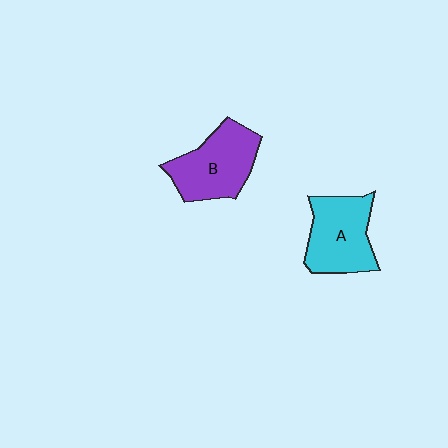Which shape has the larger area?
Shape B (purple).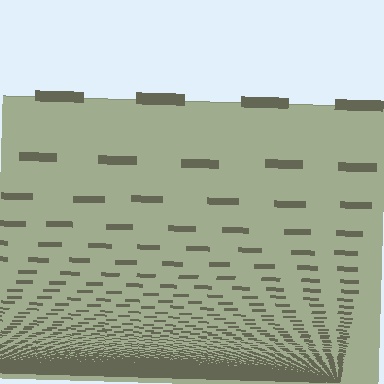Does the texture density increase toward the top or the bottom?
Density increases toward the bottom.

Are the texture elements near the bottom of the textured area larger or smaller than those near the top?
Smaller. The gradient is inverted — elements near the bottom are smaller and denser.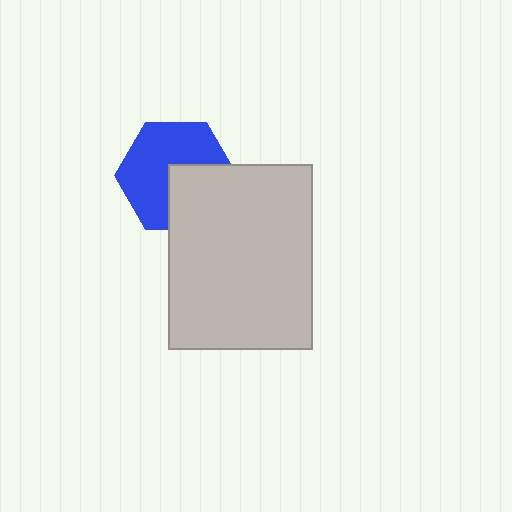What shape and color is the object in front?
The object in front is a light gray rectangle.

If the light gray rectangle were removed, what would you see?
You would see the complete blue hexagon.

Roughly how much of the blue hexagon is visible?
About half of it is visible (roughly 62%).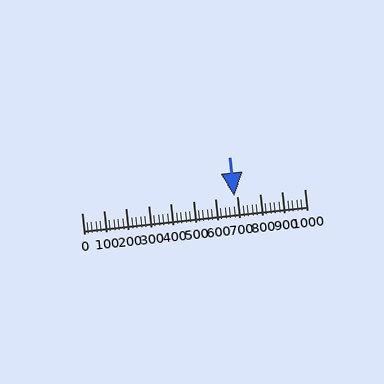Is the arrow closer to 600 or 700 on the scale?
The arrow is closer to 700.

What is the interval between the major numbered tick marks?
The major tick marks are spaced 100 units apart.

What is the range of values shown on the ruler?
The ruler shows values from 0 to 1000.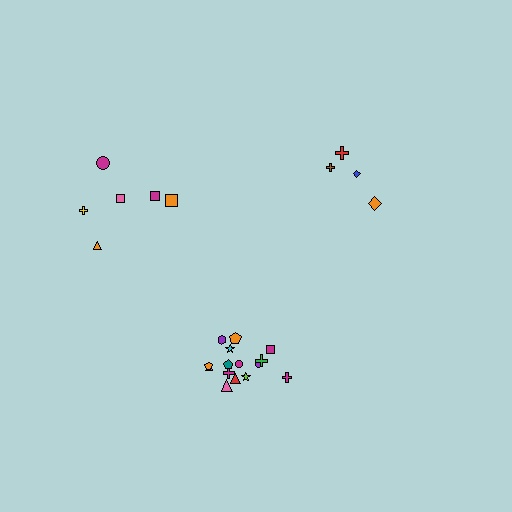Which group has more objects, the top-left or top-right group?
The top-left group.